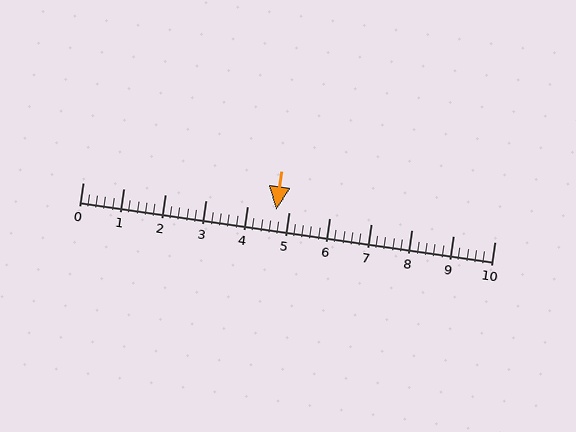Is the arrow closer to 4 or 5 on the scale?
The arrow is closer to 5.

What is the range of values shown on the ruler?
The ruler shows values from 0 to 10.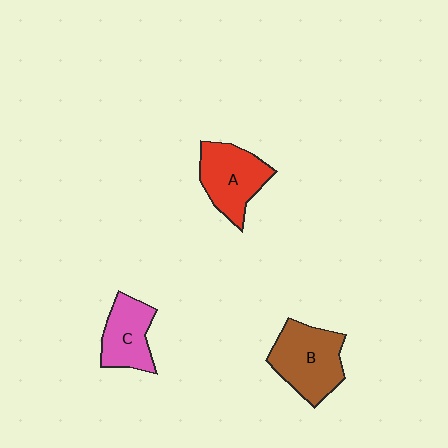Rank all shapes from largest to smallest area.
From largest to smallest: B (brown), A (red), C (pink).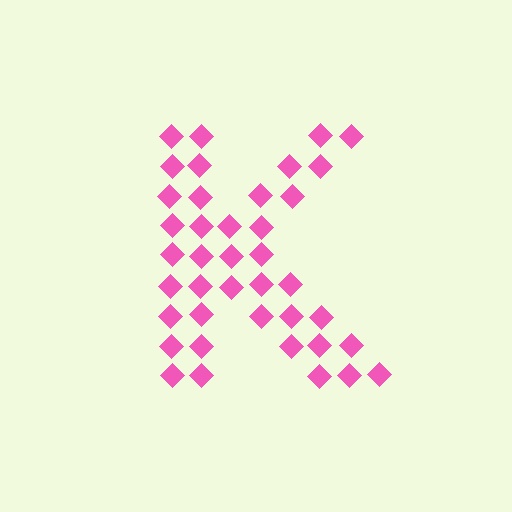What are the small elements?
The small elements are diamonds.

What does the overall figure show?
The overall figure shows the letter K.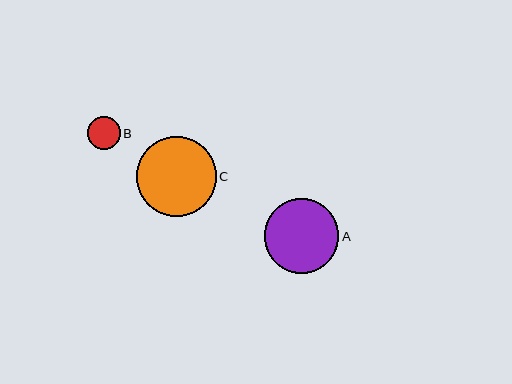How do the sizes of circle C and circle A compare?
Circle C and circle A are approximately the same size.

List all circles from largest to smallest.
From largest to smallest: C, A, B.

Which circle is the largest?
Circle C is the largest with a size of approximately 80 pixels.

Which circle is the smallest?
Circle B is the smallest with a size of approximately 33 pixels.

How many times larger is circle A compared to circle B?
Circle A is approximately 2.3 times the size of circle B.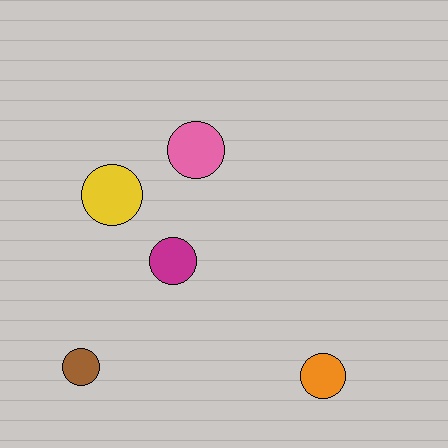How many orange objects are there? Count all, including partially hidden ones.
There is 1 orange object.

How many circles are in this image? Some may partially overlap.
There are 5 circles.